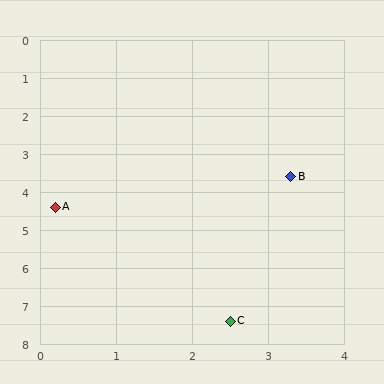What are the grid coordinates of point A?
Point A is at approximately (0.2, 4.4).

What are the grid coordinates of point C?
Point C is at approximately (2.5, 7.4).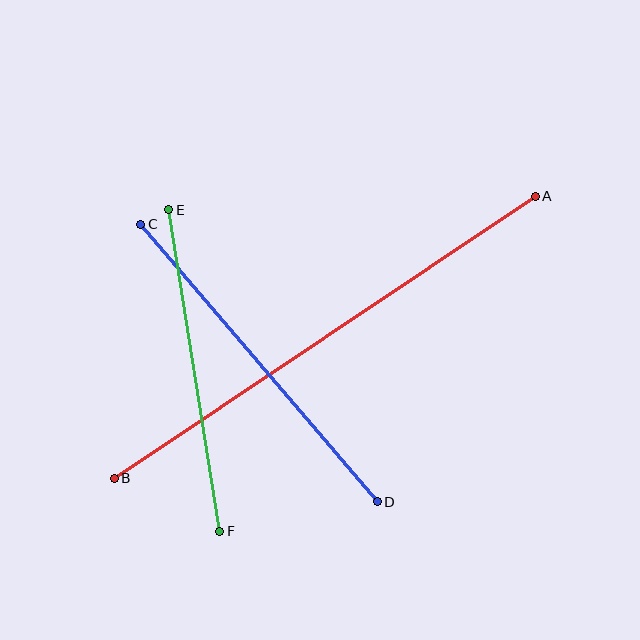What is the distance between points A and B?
The distance is approximately 507 pixels.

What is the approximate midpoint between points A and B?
The midpoint is at approximately (325, 337) pixels.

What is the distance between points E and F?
The distance is approximately 326 pixels.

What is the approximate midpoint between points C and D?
The midpoint is at approximately (259, 363) pixels.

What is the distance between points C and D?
The distance is approximately 365 pixels.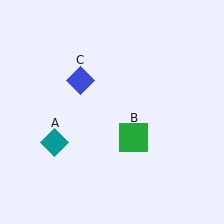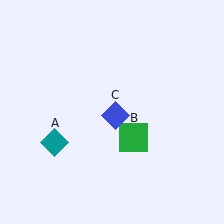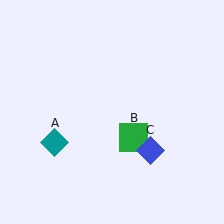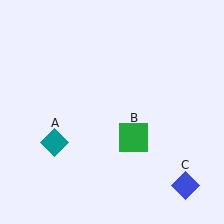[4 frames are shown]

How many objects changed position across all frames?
1 object changed position: blue diamond (object C).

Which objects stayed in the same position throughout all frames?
Teal diamond (object A) and green square (object B) remained stationary.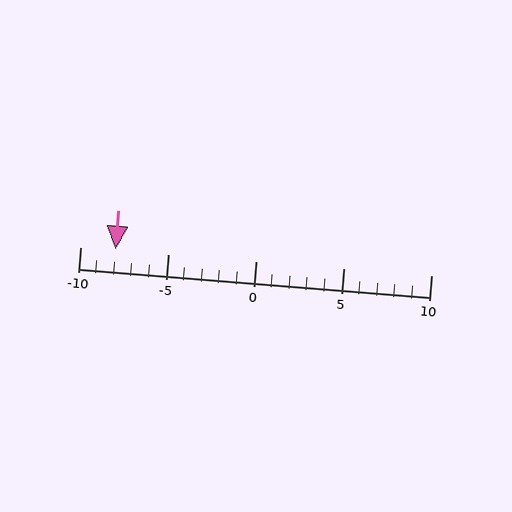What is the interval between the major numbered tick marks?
The major tick marks are spaced 5 units apart.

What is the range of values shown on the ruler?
The ruler shows values from -10 to 10.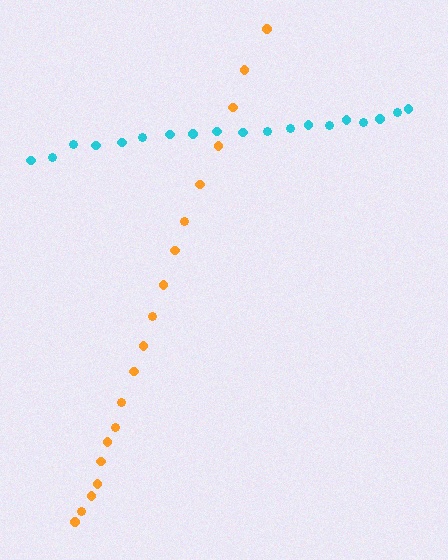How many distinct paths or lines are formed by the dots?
There are 2 distinct paths.